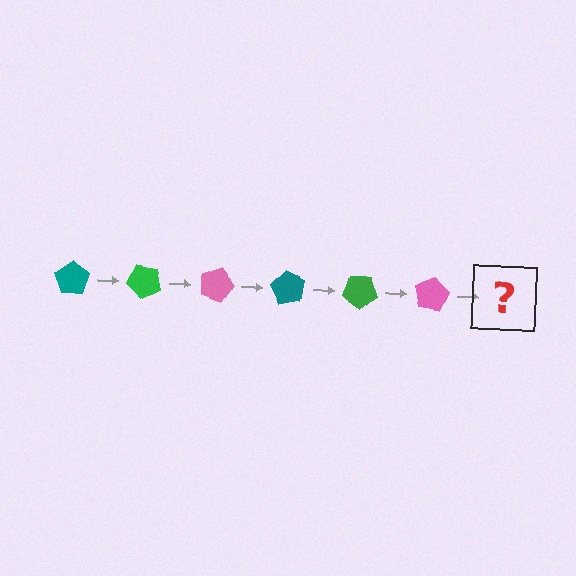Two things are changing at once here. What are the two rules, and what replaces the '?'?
The two rules are that it rotates 45 degrees each step and the color cycles through teal, green, and pink. The '?' should be a teal pentagon, rotated 270 degrees from the start.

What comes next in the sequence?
The next element should be a teal pentagon, rotated 270 degrees from the start.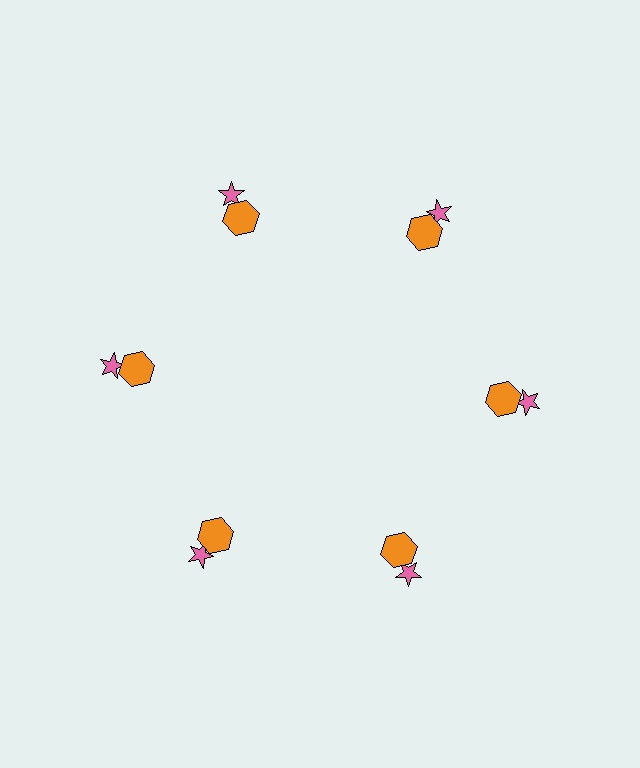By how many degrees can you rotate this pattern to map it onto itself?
The pattern maps onto itself every 60 degrees of rotation.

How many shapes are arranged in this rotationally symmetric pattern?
There are 12 shapes, arranged in 6 groups of 2.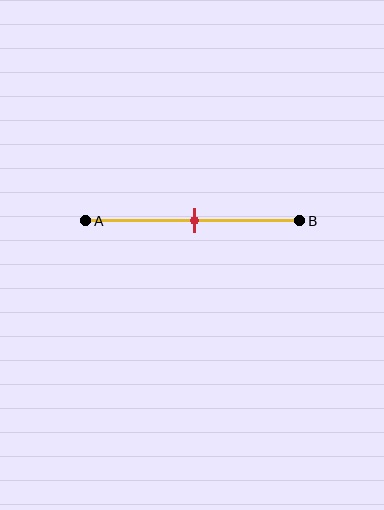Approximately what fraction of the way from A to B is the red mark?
The red mark is approximately 50% of the way from A to B.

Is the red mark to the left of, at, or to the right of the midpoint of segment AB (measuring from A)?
The red mark is approximately at the midpoint of segment AB.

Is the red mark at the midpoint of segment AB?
Yes, the mark is approximately at the midpoint.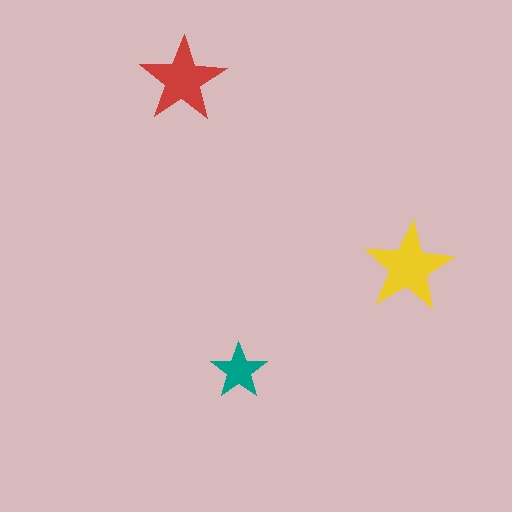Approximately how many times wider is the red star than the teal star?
About 1.5 times wider.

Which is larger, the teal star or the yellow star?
The yellow one.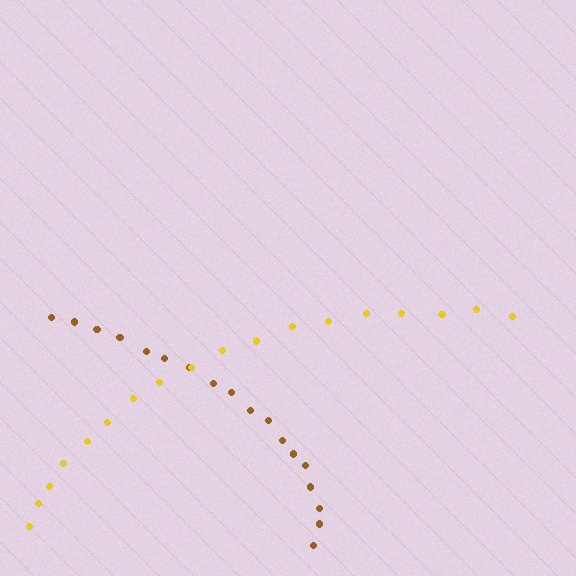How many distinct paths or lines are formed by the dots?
There are 2 distinct paths.